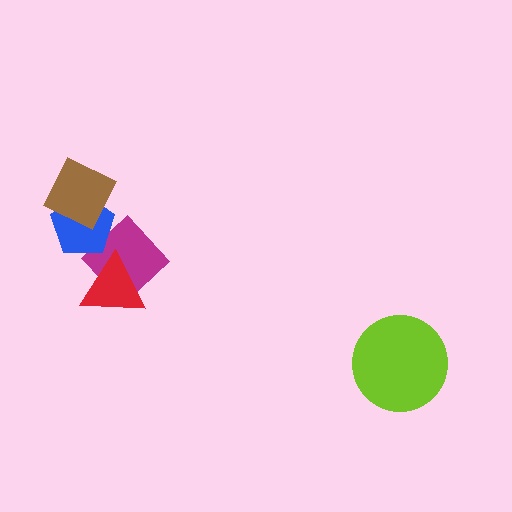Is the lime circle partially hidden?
No, no other shape covers it.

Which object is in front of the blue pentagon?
The brown square is in front of the blue pentagon.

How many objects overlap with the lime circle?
0 objects overlap with the lime circle.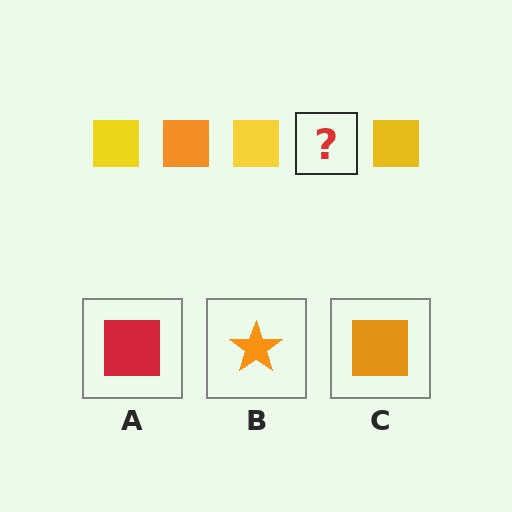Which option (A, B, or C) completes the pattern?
C.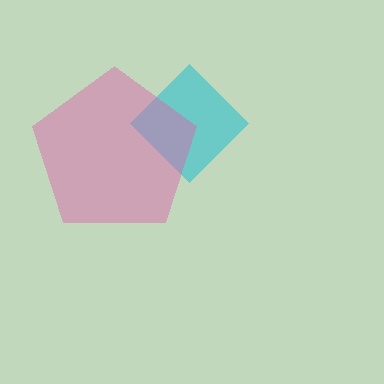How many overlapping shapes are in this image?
There are 2 overlapping shapes in the image.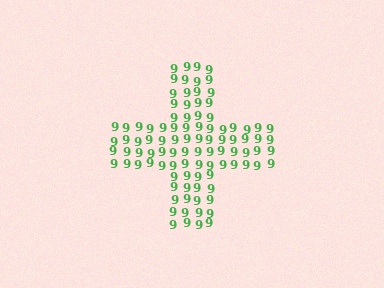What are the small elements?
The small elements are digit 9's.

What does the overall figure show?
The overall figure shows a cross.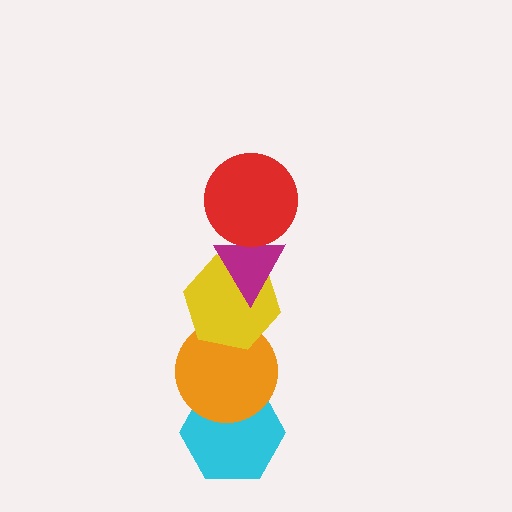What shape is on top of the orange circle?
The yellow hexagon is on top of the orange circle.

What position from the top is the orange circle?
The orange circle is 4th from the top.